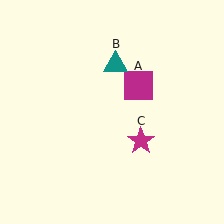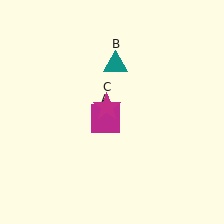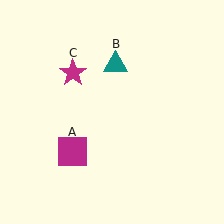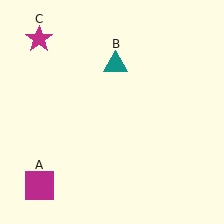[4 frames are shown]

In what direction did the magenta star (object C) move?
The magenta star (object C) moved up and to the left.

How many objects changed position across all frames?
2 objects changed position: magenta square (object A), magenta star (object C).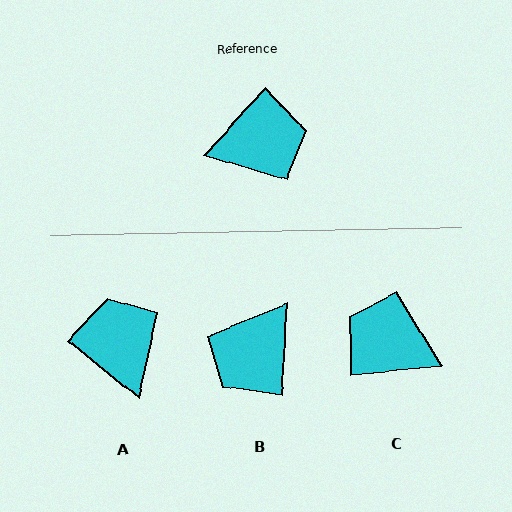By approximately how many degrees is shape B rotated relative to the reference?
Approximately 141 degrees clockwise.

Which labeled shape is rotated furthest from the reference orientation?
B, about 141 degrees away.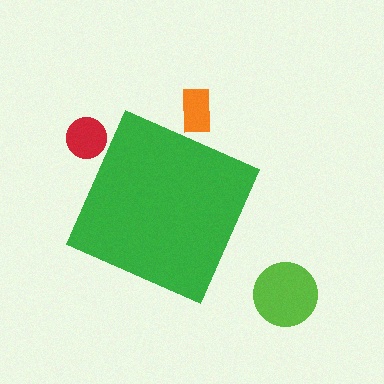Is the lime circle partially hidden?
No, the lime circle is fully visible.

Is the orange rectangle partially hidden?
Yes, the orange rectangle is partially hidden behind the green diamond.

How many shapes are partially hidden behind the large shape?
2 shapes are partially hidden.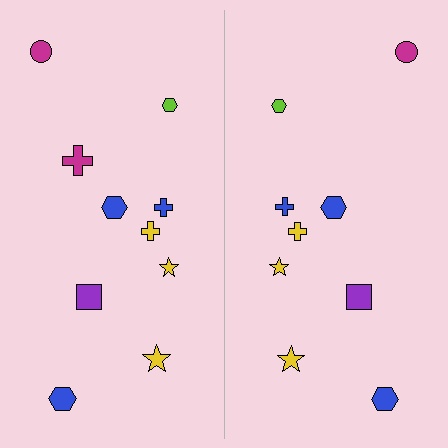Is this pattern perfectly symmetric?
No, the pattern is not perfectly symmetric. A magenta cross is missing from the right side.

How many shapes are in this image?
There are 19 shapes in this image.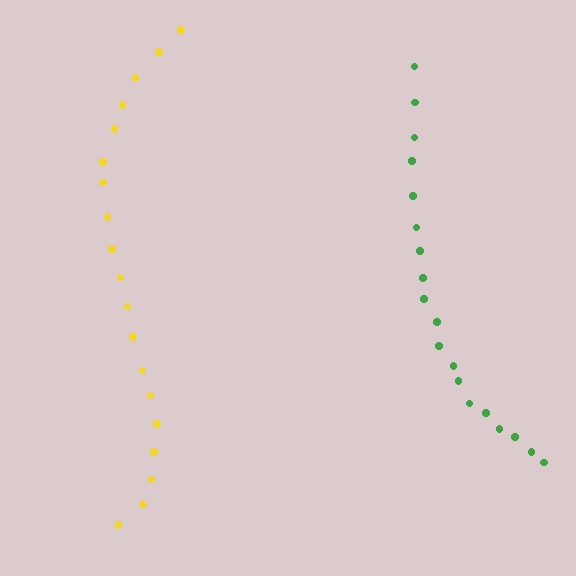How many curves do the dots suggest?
There are 2 distinct paths.